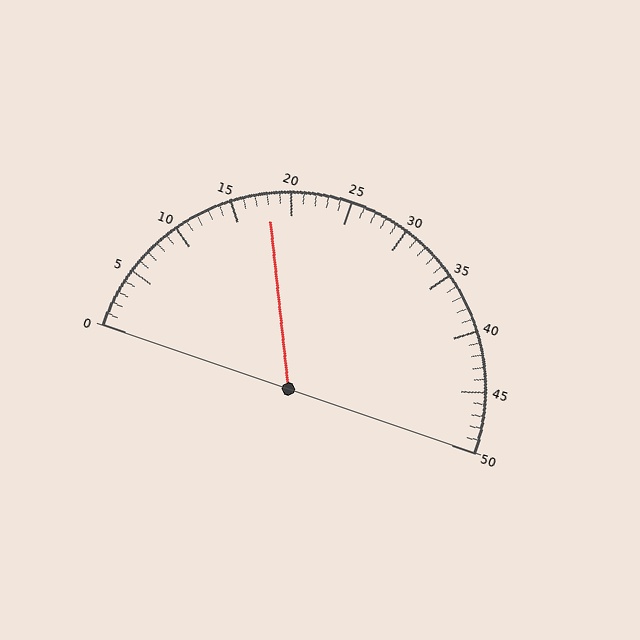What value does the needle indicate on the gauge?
The needle indicates approximately 18.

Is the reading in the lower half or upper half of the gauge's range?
The reading is in the lower half of the range (0 to 50).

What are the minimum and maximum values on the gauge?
The gauge ranges from 0 to 50.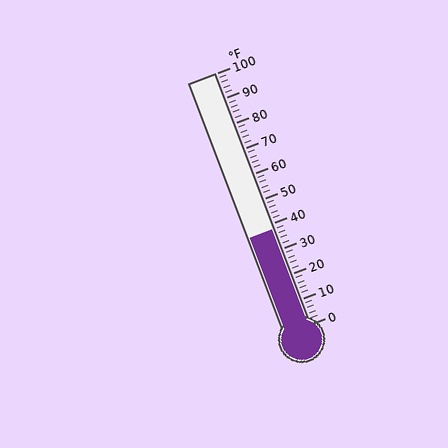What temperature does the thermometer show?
The thermometer shows approximately 38°F.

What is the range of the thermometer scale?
The thermometer scale ranges from 0°F to 100°F.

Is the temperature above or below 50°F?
The temperature is below 50°F.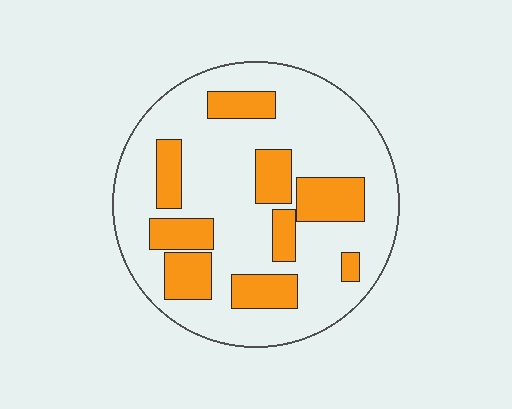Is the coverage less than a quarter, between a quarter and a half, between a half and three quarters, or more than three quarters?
Between a quarter and a half.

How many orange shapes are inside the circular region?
9.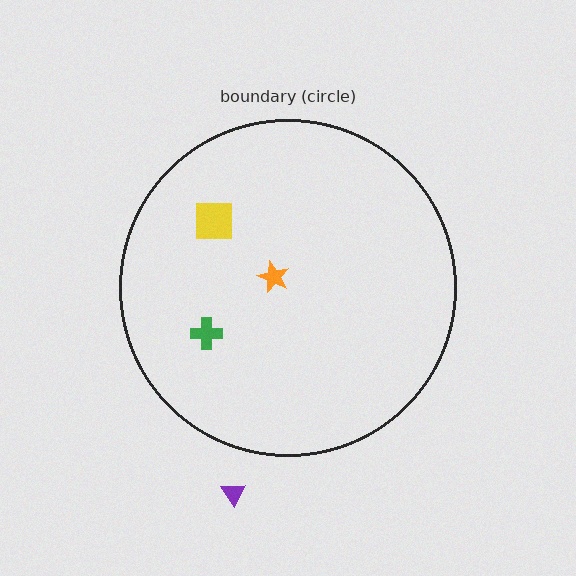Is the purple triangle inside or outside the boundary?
Outside.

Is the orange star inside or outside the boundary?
Inside.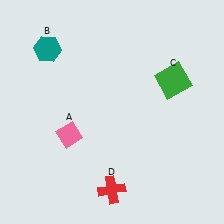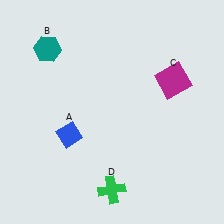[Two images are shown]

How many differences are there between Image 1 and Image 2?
There are 3 differences between the two images.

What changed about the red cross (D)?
In Image 1, D is red. In Image 2, it changed to green.